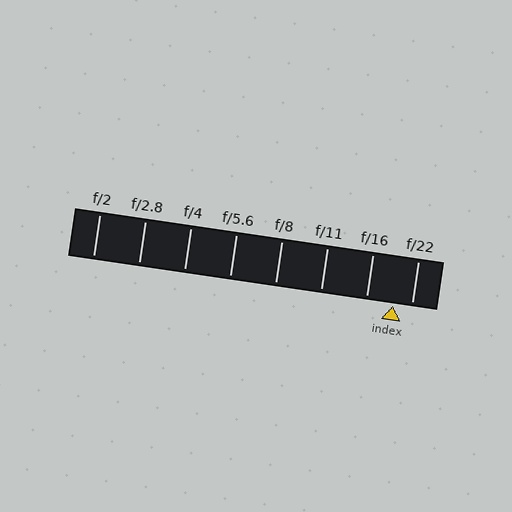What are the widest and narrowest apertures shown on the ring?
The widest aperture shown is f/2 and the narrowest is f/22.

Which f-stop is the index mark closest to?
The index mark is closest to f/22.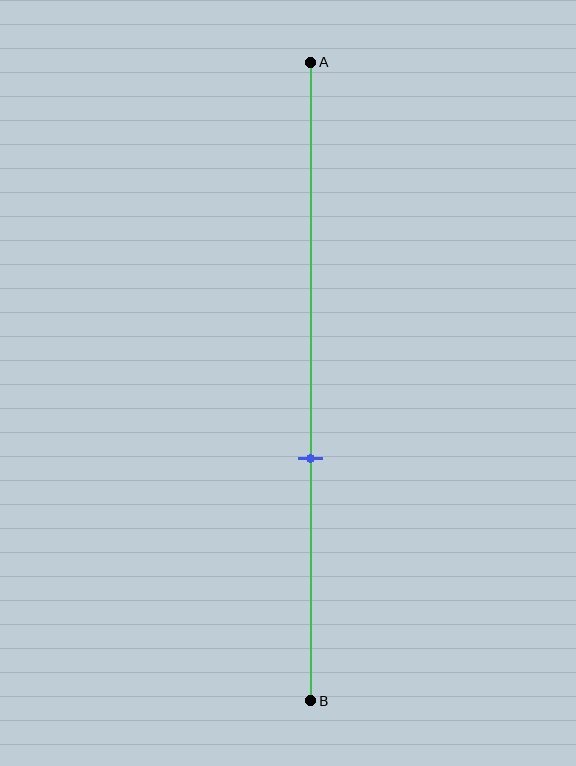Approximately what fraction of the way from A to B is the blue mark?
The blue mark is approximately 60% of the way from A to B.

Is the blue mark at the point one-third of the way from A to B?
No, the mark is at about 60% from A, not at the 33% one-third point.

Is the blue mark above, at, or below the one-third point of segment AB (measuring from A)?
The blue mark is below the one-third point of segment AB.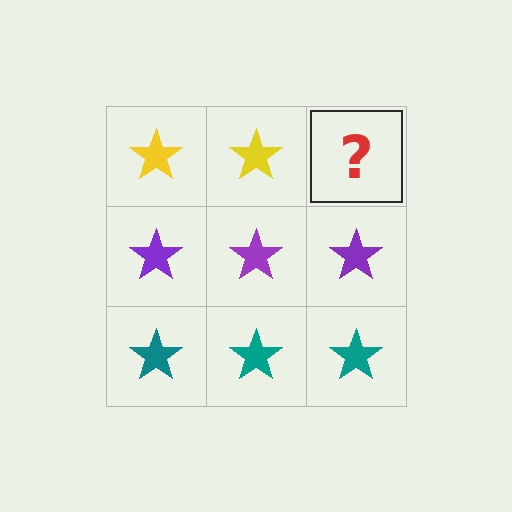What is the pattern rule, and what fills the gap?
The rule is that each row has a consistent color. The gap should be filled with a yellow star.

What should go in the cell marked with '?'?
The missing cell should contain a yellow star.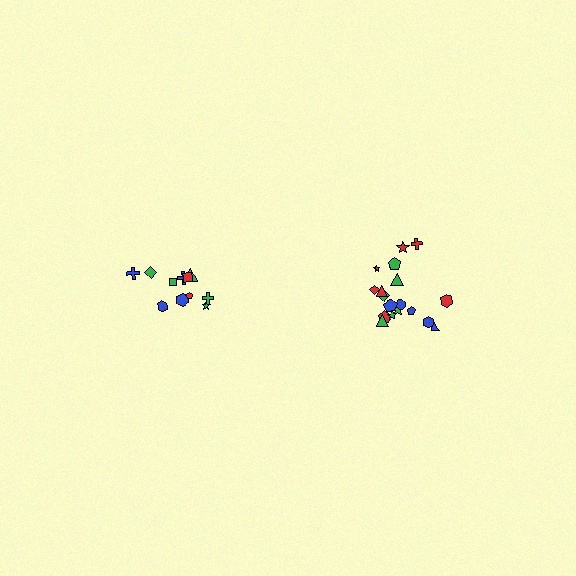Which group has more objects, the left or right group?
The right group.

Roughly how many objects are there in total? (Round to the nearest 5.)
Roughly 30 objects in total.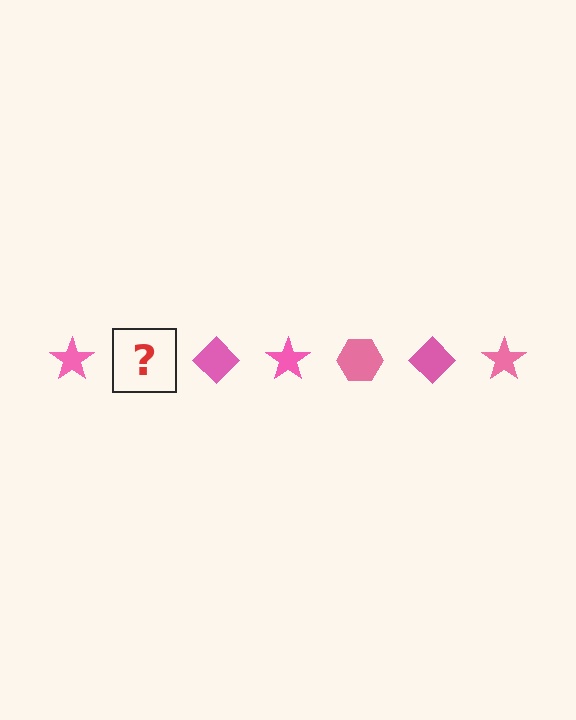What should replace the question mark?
The question mark should be replaced with a pink hexagon.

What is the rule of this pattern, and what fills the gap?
The rule is that the pattern cycles through star, hexagon, diamond shapes in pink. The gap should be filled with a pink hexagon.